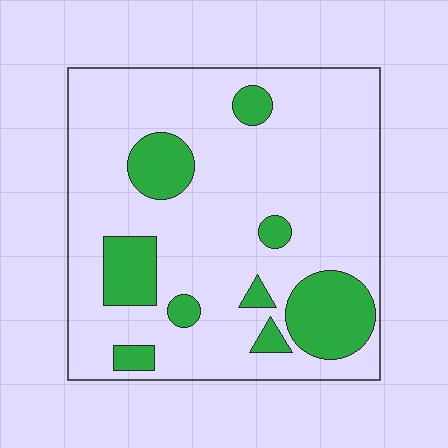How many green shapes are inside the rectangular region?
9.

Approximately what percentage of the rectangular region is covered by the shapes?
Approximately 20%.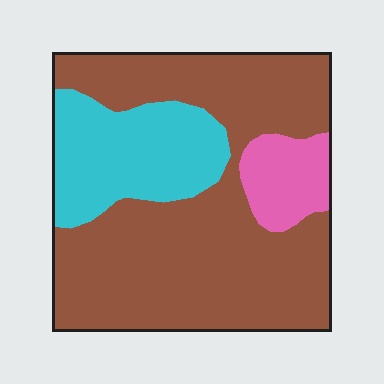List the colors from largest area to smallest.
From largest to smallest: brown, cyan, pink.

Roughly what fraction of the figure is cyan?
Cyan takes up about one quarter (1/4) of the figure.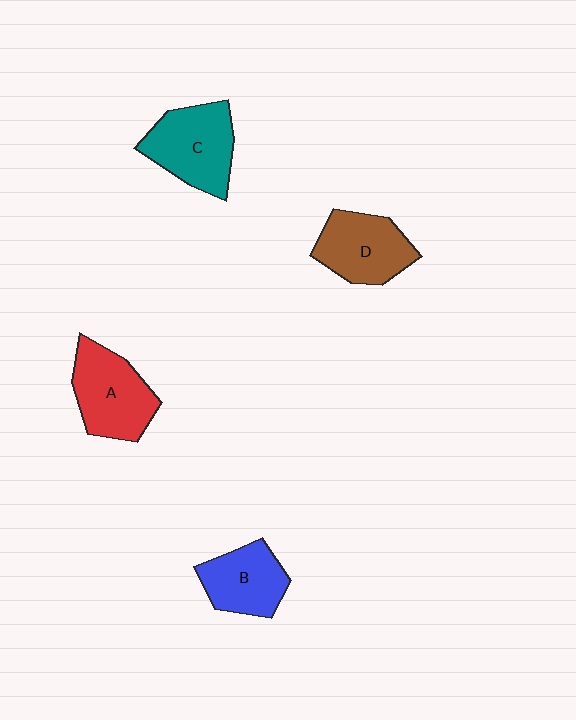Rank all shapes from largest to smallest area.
From largest to smallest: C (teal), A (red), D (brown), B (blue).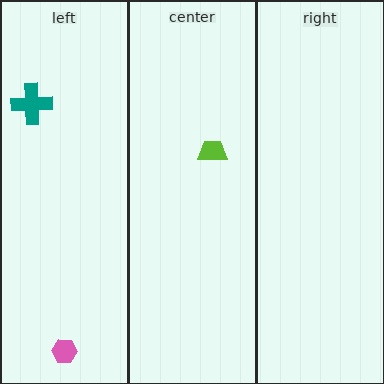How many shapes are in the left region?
2.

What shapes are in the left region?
The teal cross, the pink hexagon.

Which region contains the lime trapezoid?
The center region.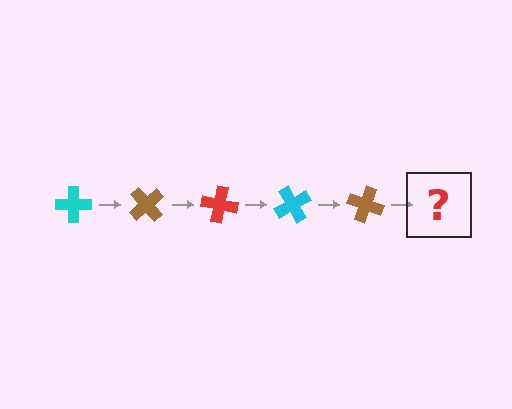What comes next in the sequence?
The next element should be a red cross, rotated 250 degrees from the start.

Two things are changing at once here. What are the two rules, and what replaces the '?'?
The two rules are that it rotates 50 degrees each step and the color cycles through cyan, brown, and red. The '?' should be a red cross, rotated 250 degrees from the start.